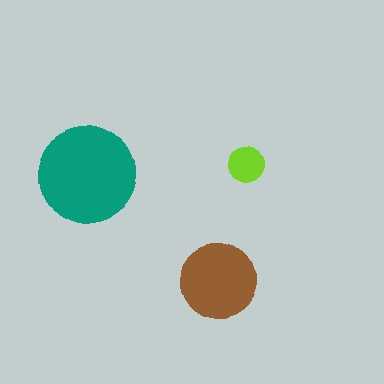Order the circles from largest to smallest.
the teal one, the brown one, the lime one.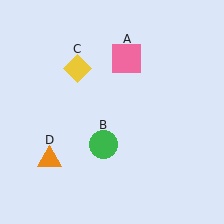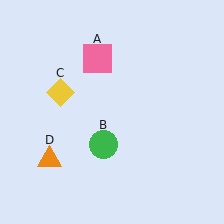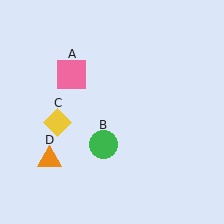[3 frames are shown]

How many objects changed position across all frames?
2 objects changed position: pink square (object A), yellow diamond (object C).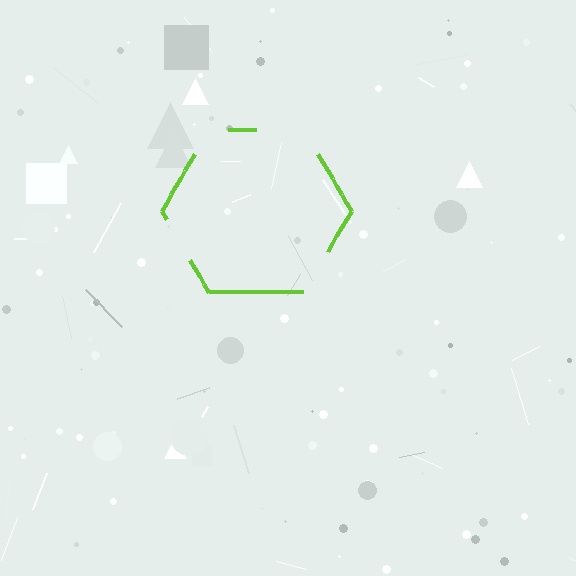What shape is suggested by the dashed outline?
The dashed outline suggests a hexagon.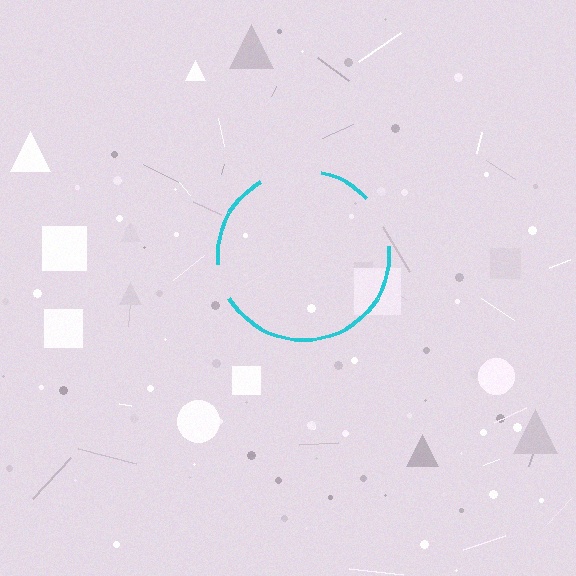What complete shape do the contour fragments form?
The contour fragments form a circle.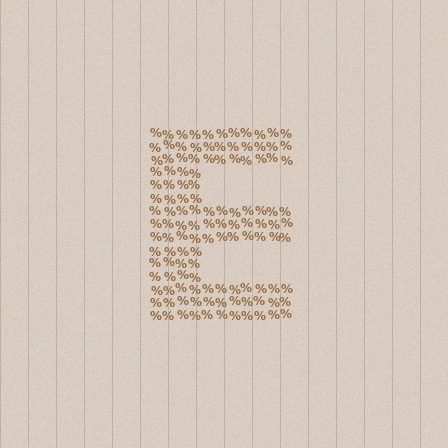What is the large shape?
The large shape is the letter E.